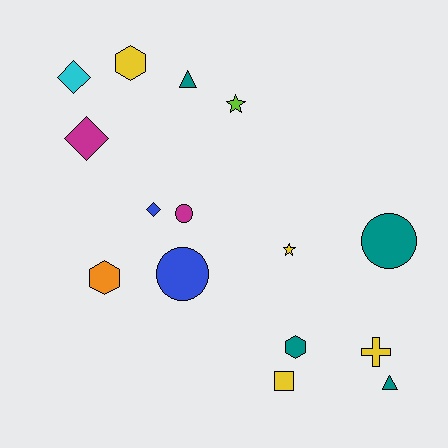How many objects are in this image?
There are 15 objects.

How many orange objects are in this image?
There is 1 orange object.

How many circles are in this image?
There are 3 circles.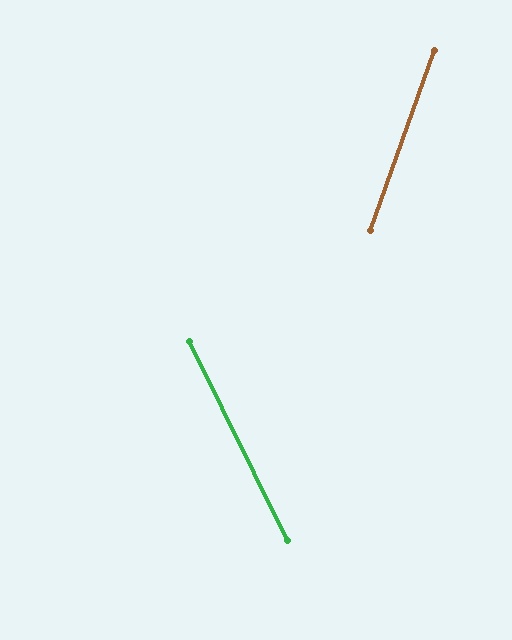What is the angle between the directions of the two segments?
Approximately 46 degrees.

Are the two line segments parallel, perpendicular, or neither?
Neither parallel nor perpendicular — they differ by about 46°.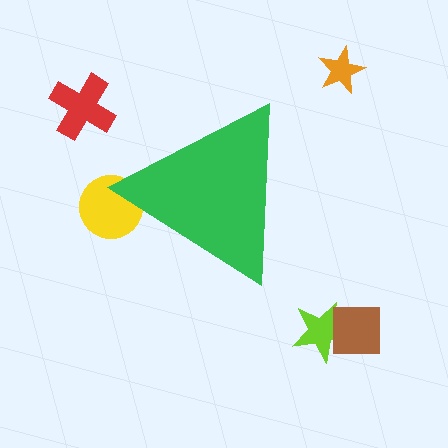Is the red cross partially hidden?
No, the red cross is fully visible.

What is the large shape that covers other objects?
A green triangle.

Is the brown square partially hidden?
No, the brown square is fully visible.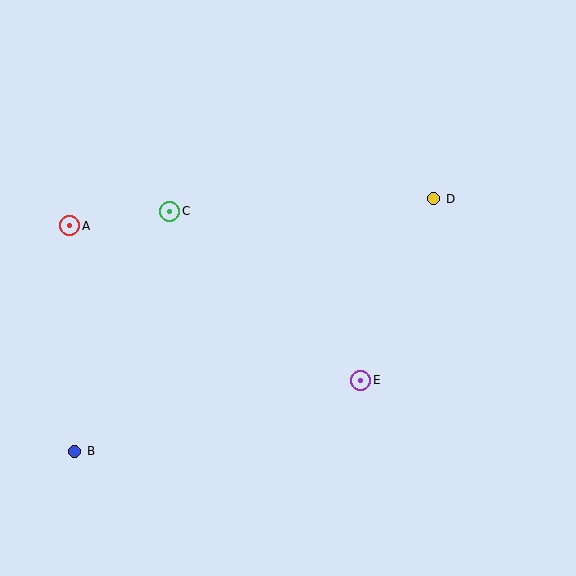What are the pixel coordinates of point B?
Point B is at (75, 451).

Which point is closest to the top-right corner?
Point D is closest to the top-right corner.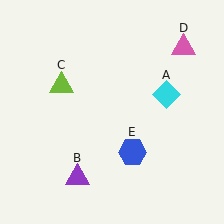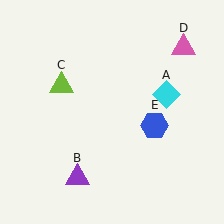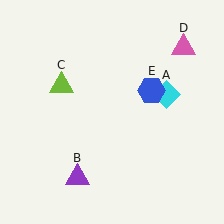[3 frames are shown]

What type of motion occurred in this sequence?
The blue hexagon (object E) rotated counterclockwise around the center of the scene.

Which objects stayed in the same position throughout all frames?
Cyan diamond (object A) and purple triangle (object B) and lime triangle (object C) and pink triangle (object D) remained stationary.